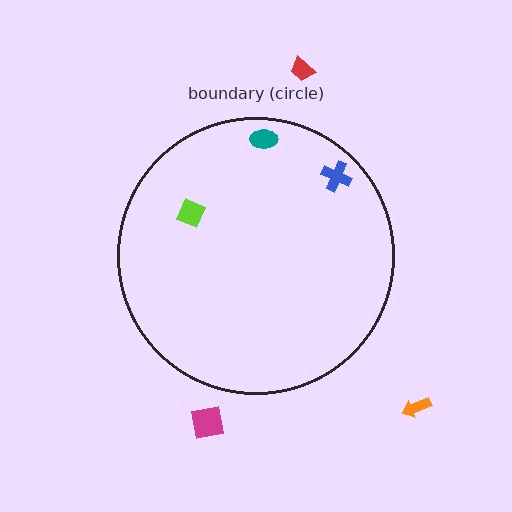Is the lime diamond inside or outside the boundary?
Inside.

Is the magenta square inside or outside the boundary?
Outside.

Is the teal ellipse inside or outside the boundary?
Inside.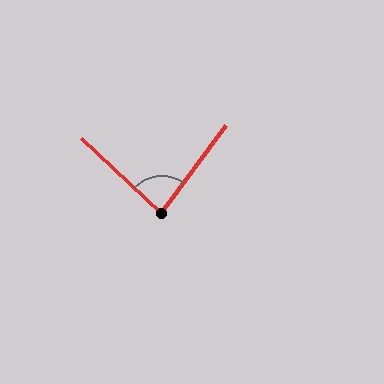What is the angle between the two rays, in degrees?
Approximately 83 degrees.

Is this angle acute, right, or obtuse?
It is acute.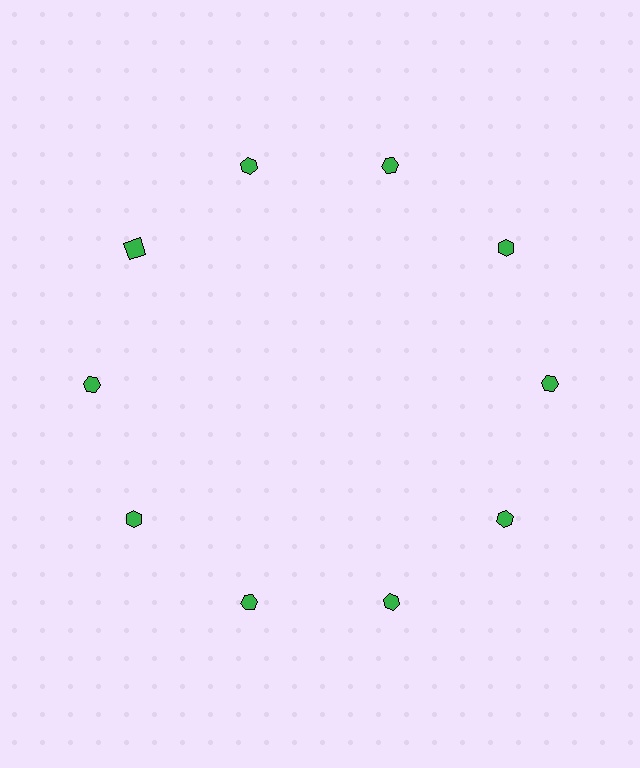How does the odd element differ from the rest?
It has a different shape: square instead of hexagon.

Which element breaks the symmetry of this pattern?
The green square at roughly the 10 o'clock position breaks the symmetry. All other shapes are green hexagons.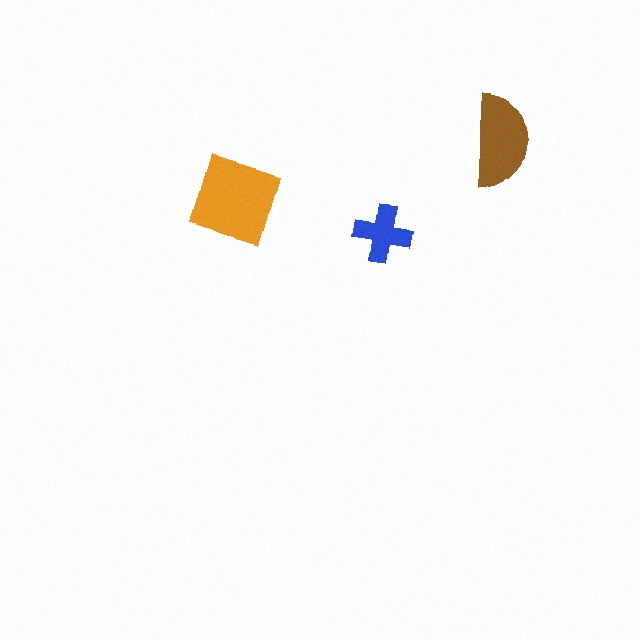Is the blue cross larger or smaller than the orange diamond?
Smaller.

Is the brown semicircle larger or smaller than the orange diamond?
Smaller.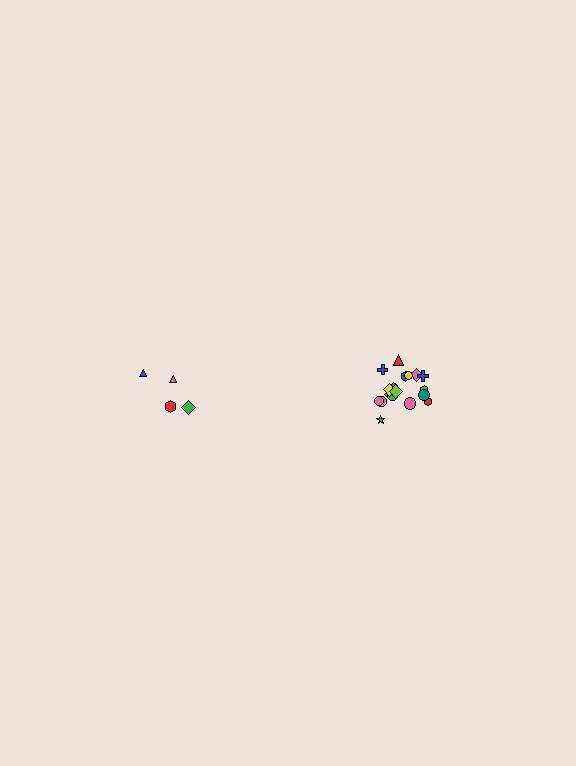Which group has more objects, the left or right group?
The right group.